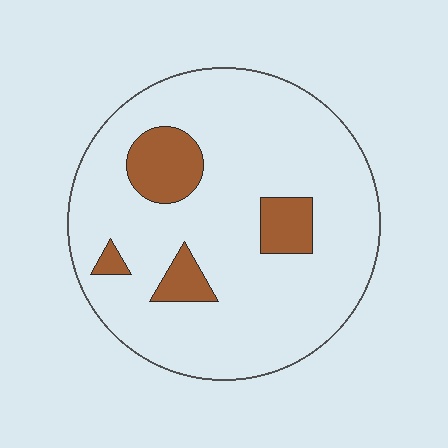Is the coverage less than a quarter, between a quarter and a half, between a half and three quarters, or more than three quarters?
Less than a quarter.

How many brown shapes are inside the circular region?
4.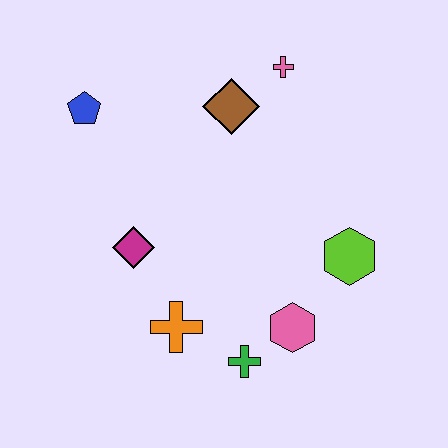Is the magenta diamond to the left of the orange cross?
Yes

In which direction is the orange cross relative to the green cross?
The orange cross is to the left of the green cross.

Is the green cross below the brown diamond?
Yes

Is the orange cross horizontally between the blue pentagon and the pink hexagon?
Yes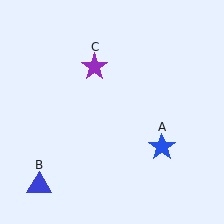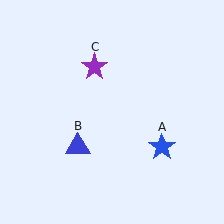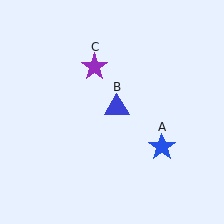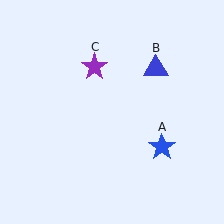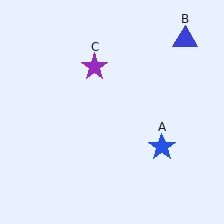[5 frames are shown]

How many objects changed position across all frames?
1 object changed position: blue triangle (object B).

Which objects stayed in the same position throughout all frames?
Blue star (object A) and purple star (object C) remained stationary.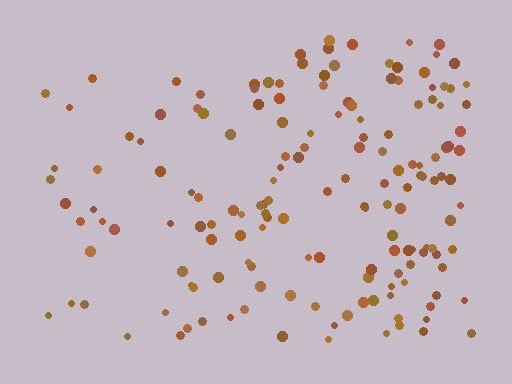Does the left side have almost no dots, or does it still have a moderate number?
Still a moderate number, just noticeably fewer than the right.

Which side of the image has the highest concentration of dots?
The right.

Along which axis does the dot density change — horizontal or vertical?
Horizontal.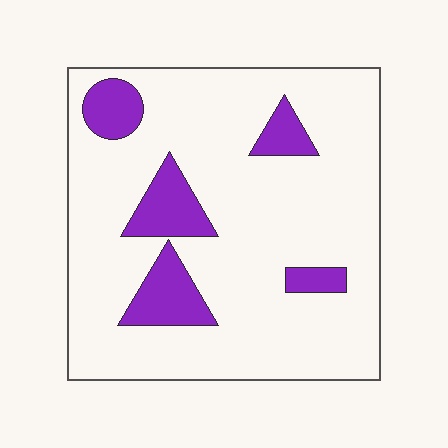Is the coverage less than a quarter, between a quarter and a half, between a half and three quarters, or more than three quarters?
Less than a quarter.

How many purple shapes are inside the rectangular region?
5.